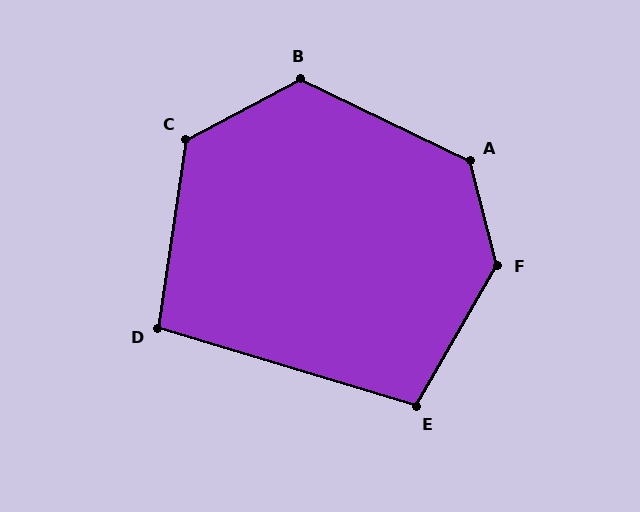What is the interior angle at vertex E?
Approximately 104 degrees (obtuse).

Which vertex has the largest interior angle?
F, at approximately 135 degrees.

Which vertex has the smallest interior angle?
D, at approximately 98 degrees.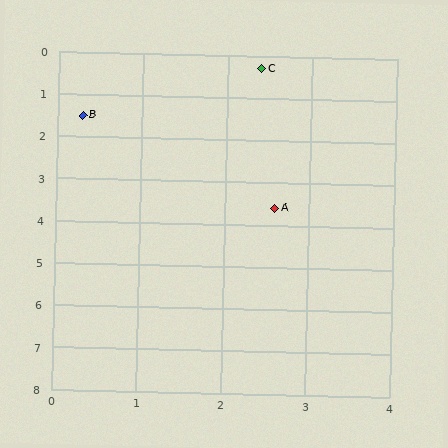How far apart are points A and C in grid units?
Points A and C are about 3.3 grid units apart.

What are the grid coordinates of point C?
Point C is at approximately (2.4, 0.3).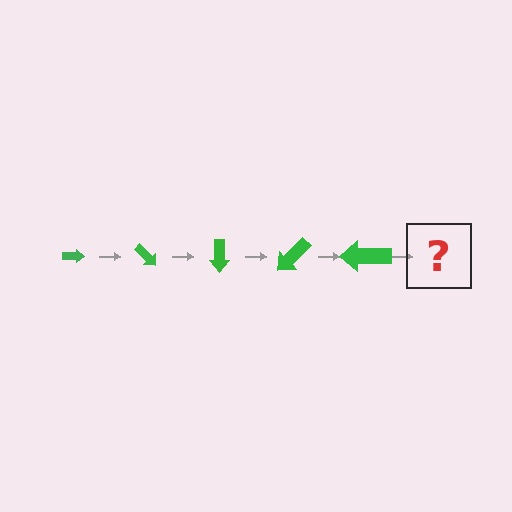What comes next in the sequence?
The next element should be an arrow, larger than the previous one and rotated 225 degrees from the start.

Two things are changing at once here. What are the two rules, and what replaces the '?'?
The two rules are that the arrow grows larger each step and it rotates 45 degrees each step. The '?' should be an arrow, larger than the previous one and rotated 225 degrees from the start.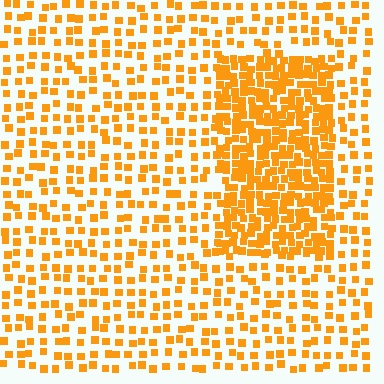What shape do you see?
I see a rectangle.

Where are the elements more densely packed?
The elements are more densely packed inside the rectangle boundary.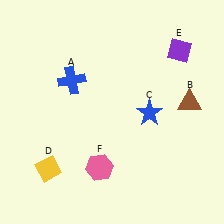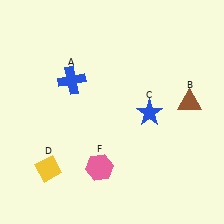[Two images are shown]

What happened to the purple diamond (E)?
The purple diamond (E) was removed in Image 2. It was in the top-right area of Image 1.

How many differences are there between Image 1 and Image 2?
There is 1 difference between the two images.